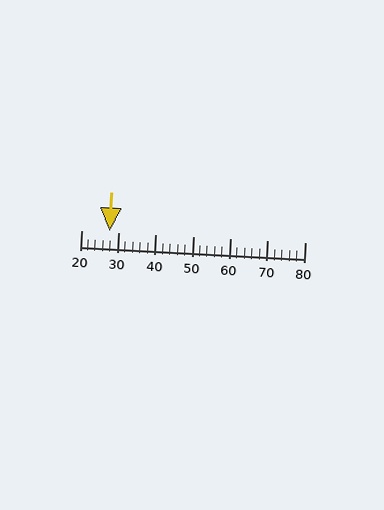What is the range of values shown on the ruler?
The ruler shows values from 20 to 80.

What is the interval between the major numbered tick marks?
The major tick marks are spaced 10 units apart.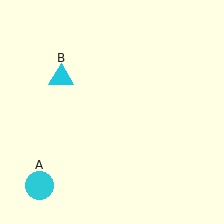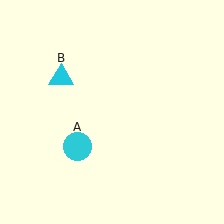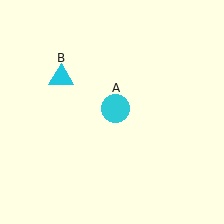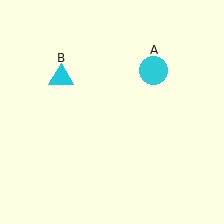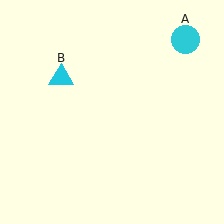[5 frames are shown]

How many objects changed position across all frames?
1 object changed position: cyan circle (object A).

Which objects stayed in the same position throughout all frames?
Cyan triangle (object B) remained stationary.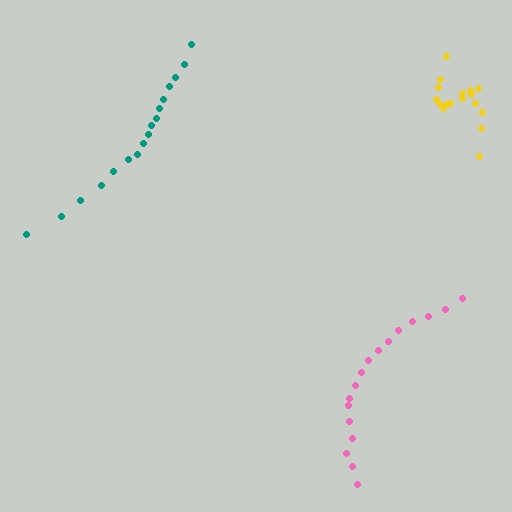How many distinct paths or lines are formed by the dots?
There are 3 distinct paths.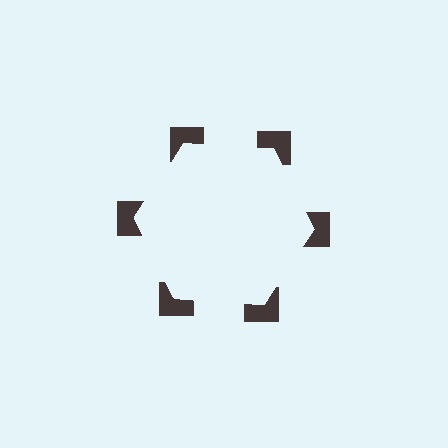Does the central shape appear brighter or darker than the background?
It typically appears slightly brighter than the background, even though no actual brightness change is drawn.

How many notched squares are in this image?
There are 6 — one at each vertex of the illusory hexagon.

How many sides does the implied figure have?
6 sides.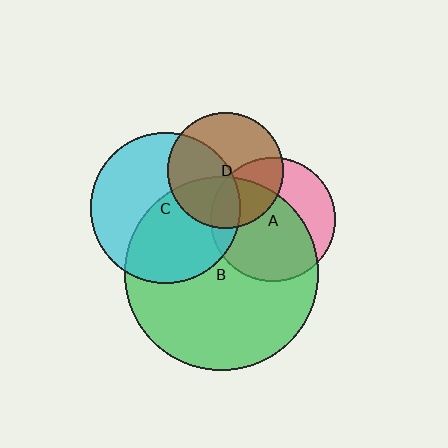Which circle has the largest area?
Circle B (green).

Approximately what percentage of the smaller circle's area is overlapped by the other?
Approximately 45%.